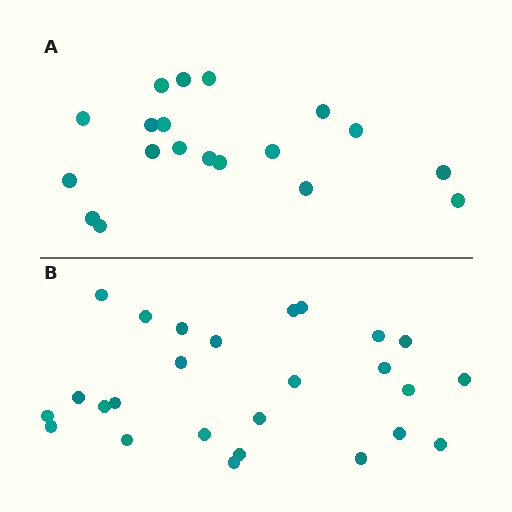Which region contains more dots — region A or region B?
Region B (the bottom region) has more dots.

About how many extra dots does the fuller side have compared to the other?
Region B has roughly 8 or so more dots than region A.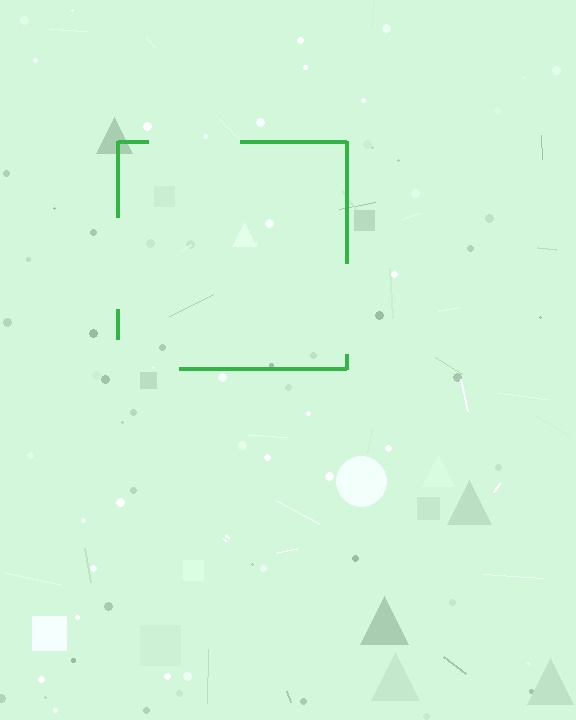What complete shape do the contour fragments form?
The contour fragments form a square.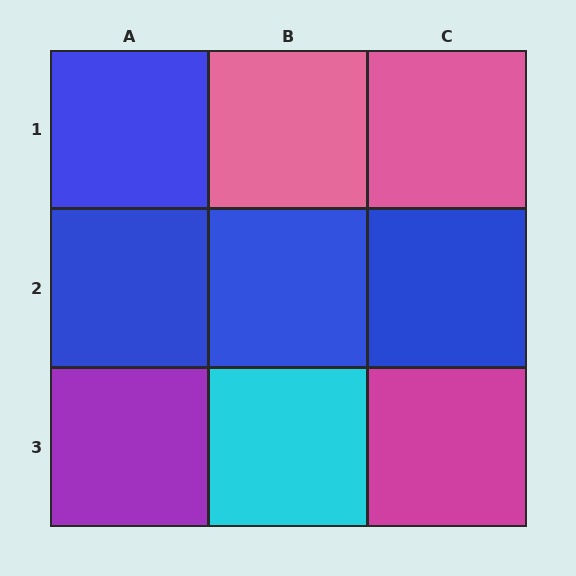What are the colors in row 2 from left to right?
Blue, blue, blue.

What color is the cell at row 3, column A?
Purple.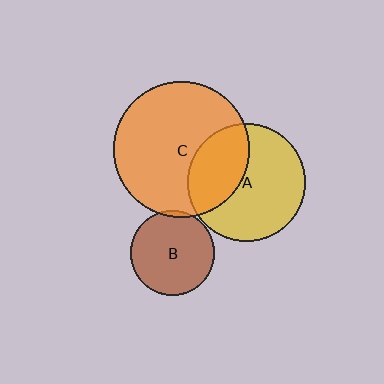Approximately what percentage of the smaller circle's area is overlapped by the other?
Approximately 5%.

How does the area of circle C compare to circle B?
Approximately 2.6 times.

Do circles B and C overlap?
Yes.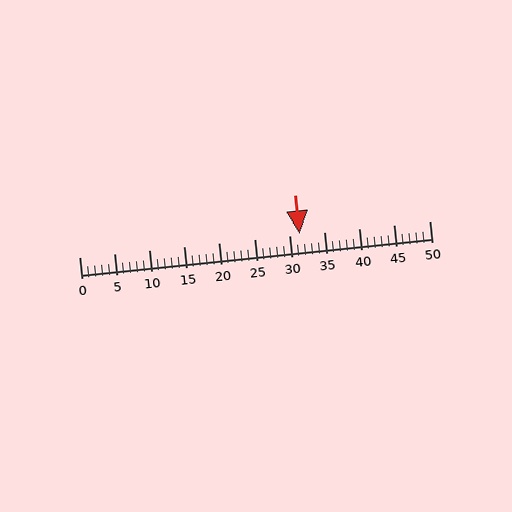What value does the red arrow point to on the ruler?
The red arrow points to approximately 32.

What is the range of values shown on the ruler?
The ruler shows values from 0 to 50.